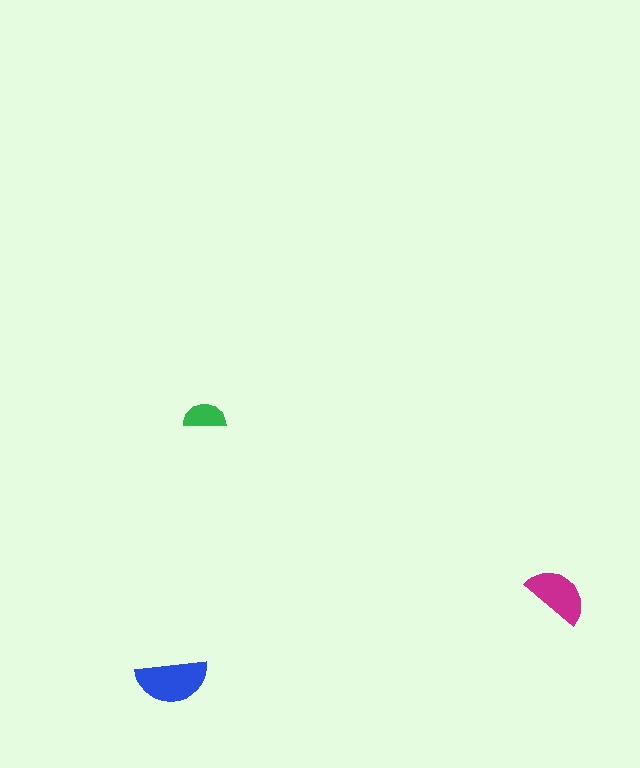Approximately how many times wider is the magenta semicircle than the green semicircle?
About 1.5 times wider.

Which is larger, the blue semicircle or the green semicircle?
The blue one.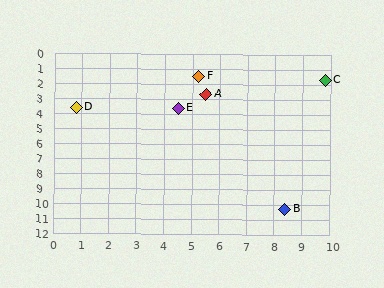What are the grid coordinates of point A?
Point A is at approximately (5.5, 2.7).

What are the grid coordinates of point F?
Point F is at approximately (5.2, 1.5).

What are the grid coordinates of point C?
Point C is at approximately (9.8, 1.7).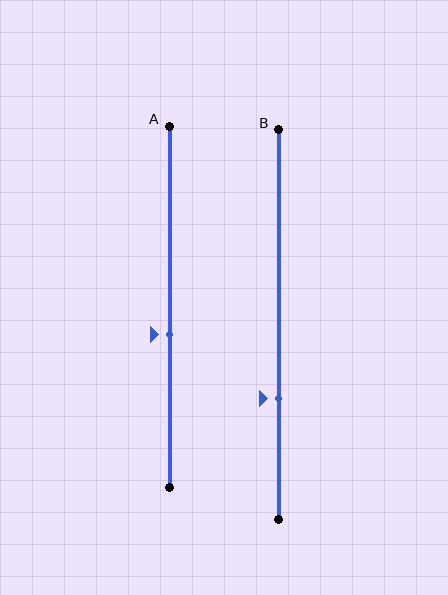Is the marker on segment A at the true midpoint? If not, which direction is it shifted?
No, the marker on segment A is shifted downward by about 8% of the segment length.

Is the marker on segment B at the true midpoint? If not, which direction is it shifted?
No, the marker on segment B is shifted downward by about 19% of the segment length.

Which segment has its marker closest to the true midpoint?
Segment A has its marker closest to the true midpoint.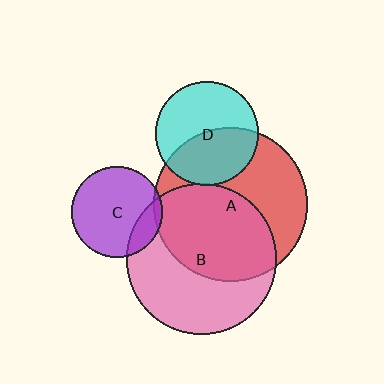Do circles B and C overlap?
Yes.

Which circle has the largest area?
Circle A (red).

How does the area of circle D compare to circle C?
Approximately 1.3 times.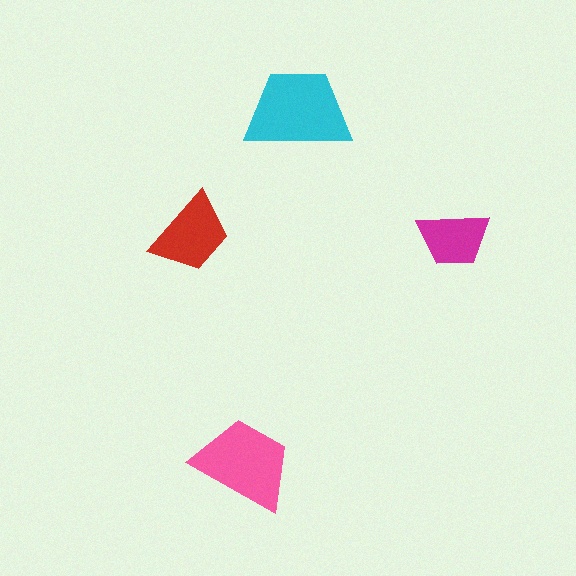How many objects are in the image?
There are 4 objects in the image.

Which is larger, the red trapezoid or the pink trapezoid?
The pink one.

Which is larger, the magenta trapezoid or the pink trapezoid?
The pink one.